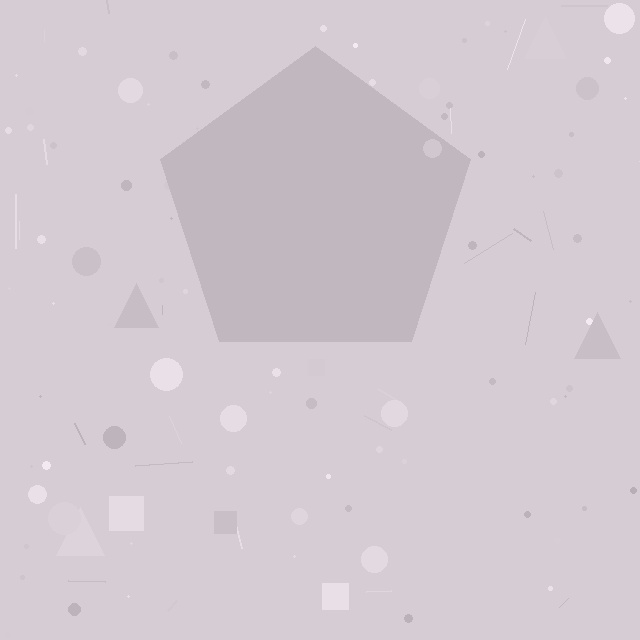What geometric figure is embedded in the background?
A pentagon is embedded in the background.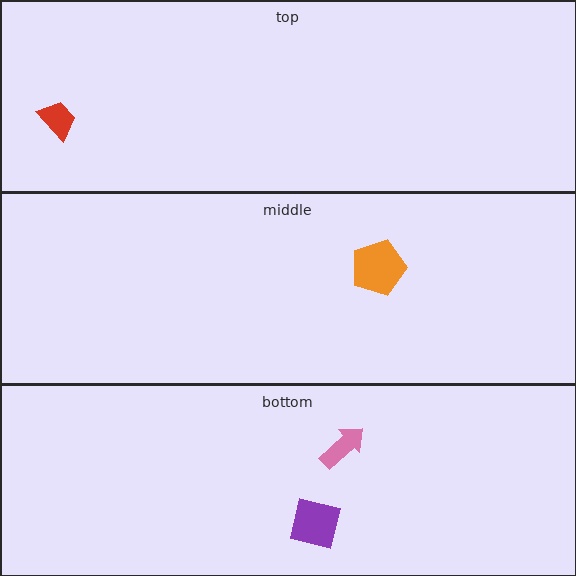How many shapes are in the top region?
1.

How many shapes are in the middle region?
1.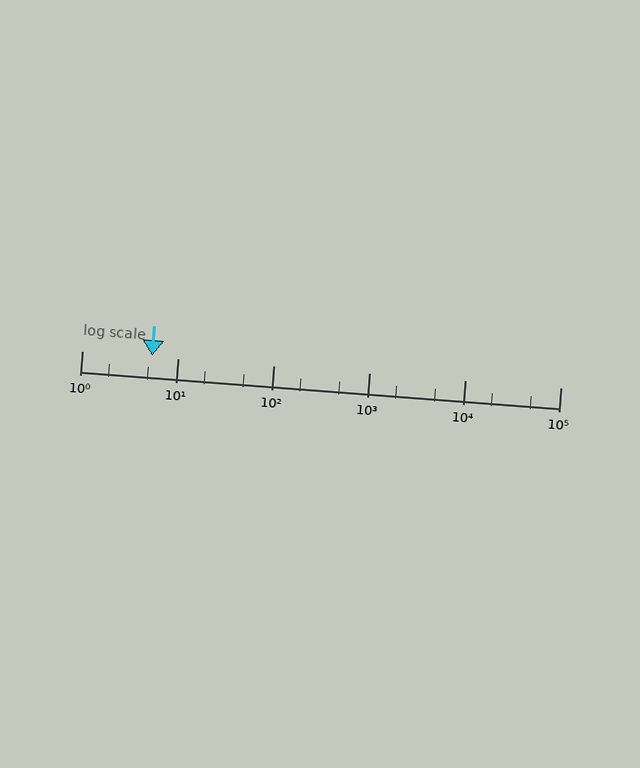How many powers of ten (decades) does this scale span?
The scale spans 5 decades, from 1 to 100000.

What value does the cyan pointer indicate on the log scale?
The pointer indicates approximately 5.4.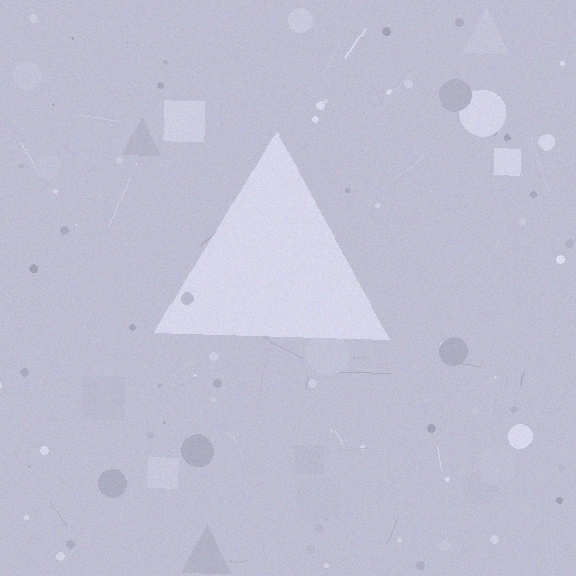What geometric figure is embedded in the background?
A triangle is embedded in the background.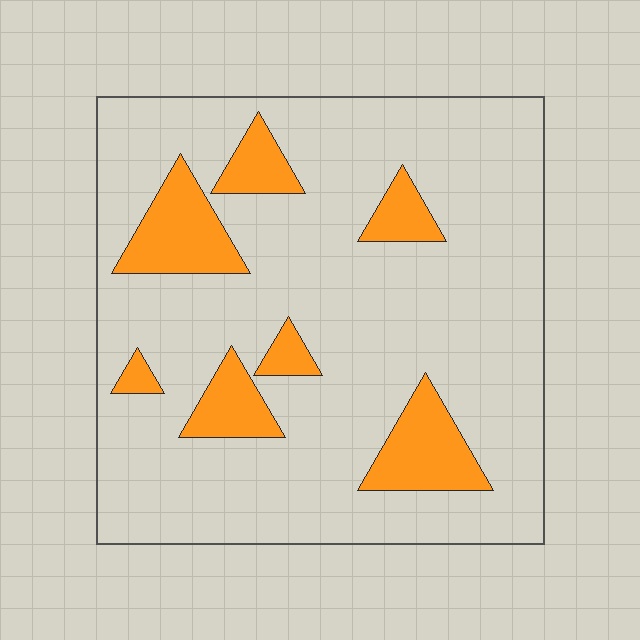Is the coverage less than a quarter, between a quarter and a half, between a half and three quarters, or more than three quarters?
Less than a quarter.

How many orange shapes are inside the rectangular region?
7.